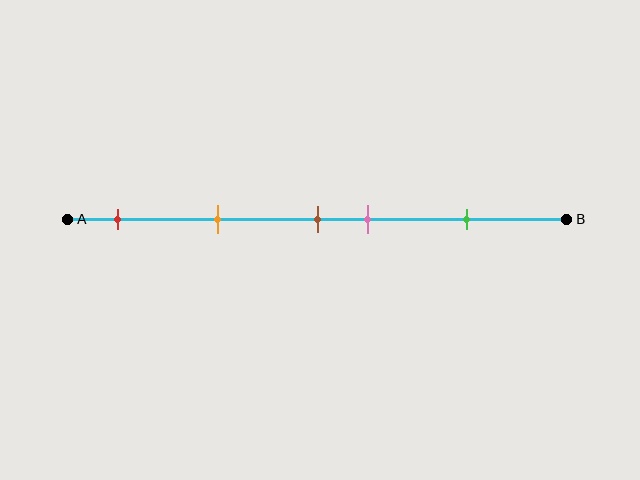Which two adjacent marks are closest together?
The brown and pink marks are the closest adjacent pair.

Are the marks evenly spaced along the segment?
No, the marks are not evenly spaced.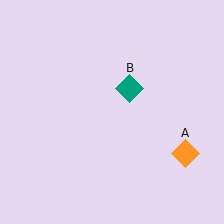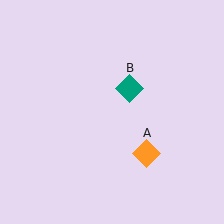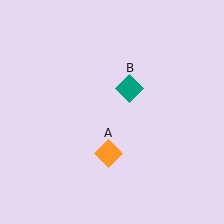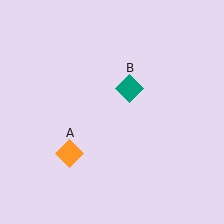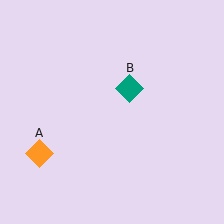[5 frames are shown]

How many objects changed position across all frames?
1 object changed position: orange diamond (object A).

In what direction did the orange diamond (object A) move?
The orange diamond (object A) moved left.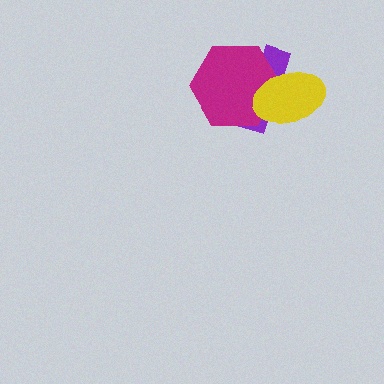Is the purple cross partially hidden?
Yes, it is partially covered by another shape.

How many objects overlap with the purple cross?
2 objects overlap with the purple cross.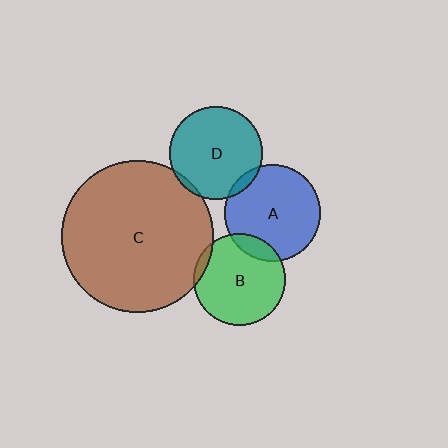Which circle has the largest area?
Circle C (brown).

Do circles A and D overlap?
Yes.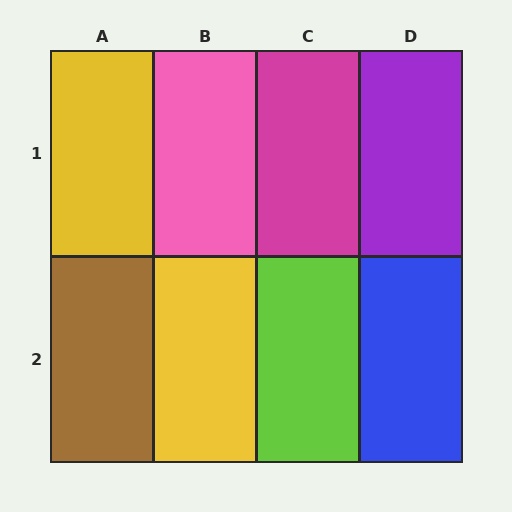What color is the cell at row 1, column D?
Purple.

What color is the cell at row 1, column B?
Pink.